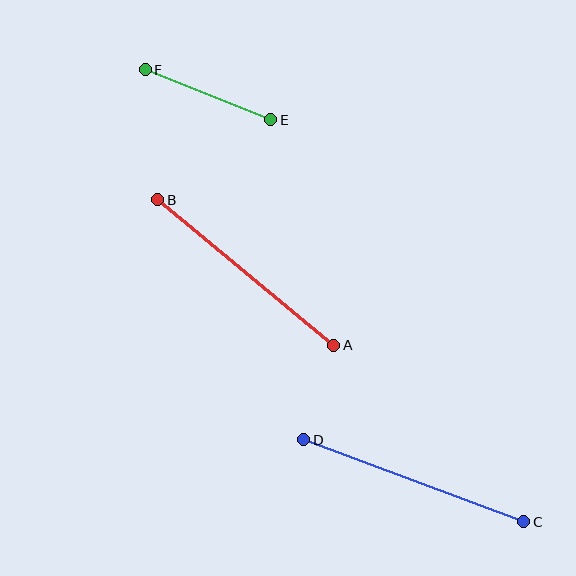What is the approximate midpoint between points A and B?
The midpoint is at approximately (246, 272) pixels.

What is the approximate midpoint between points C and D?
The midpoint is at approximately (414, 481) pixels.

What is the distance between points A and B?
The distance is approximately 229 pixels.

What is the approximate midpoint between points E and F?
The midpoint is at approximately (208, 95) pixels.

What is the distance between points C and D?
The distance is approximately 235 pixels.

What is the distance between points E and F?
The distance is approximately 135 pixels.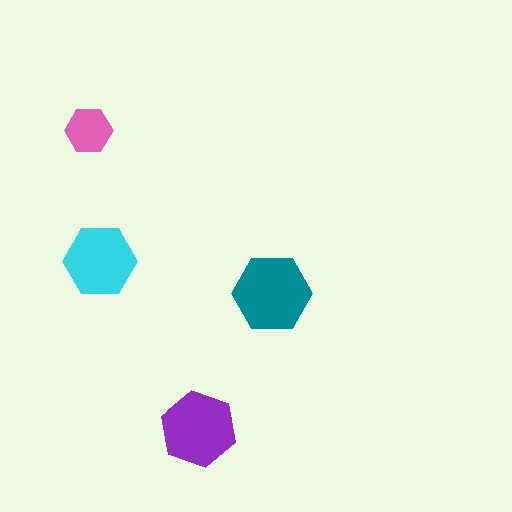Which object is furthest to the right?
The teal hexagon is rightmost.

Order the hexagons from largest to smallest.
the teal one, the purple one, the cyan one, the pink one.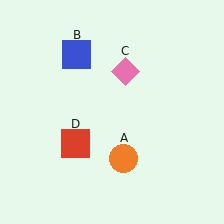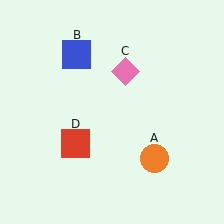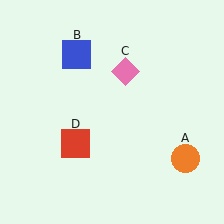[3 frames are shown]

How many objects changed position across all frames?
1 object changed position: orange circle (object A).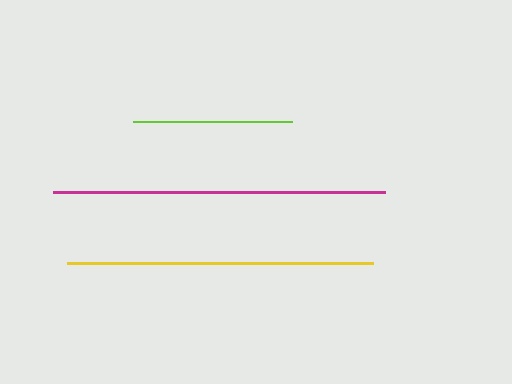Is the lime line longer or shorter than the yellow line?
The yellow line is longer than the lime line.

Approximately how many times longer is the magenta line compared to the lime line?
The magenta line is approximately 2.1 times the length of the lime line.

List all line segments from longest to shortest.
From longest to shortest: magenta, yellow, lime.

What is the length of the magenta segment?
The magenta segment is approximately 332 pixels long.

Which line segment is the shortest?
The lime line is the shortest at approximately 159 pixels.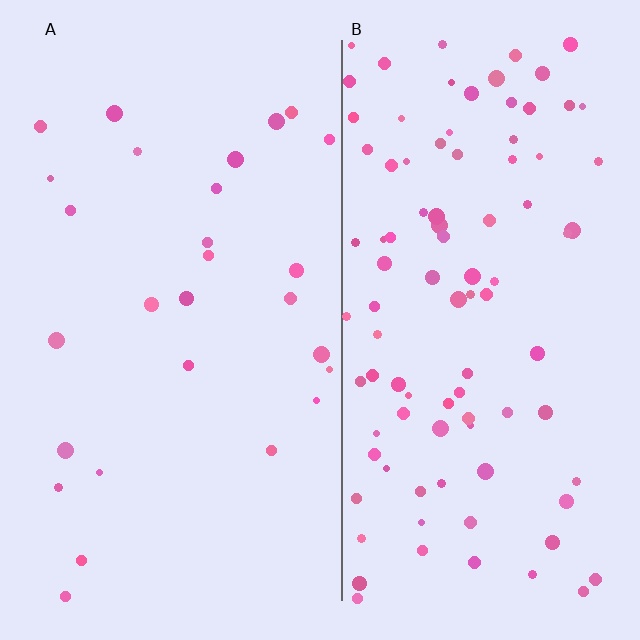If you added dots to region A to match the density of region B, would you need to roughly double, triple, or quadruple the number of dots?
Approximately quadruple.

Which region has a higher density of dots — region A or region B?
B (the right).